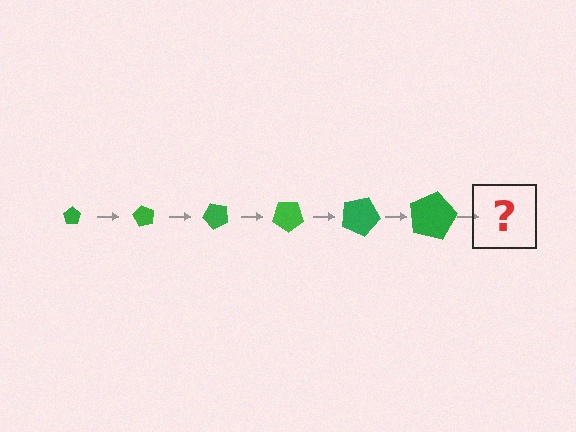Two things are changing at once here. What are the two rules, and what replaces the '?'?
The two rules are that the pentagon grows larger each step and it rotates 60 degrees each step. The '?' should be a pentagon, larger than the previous one and rotated 360 degrees from the start.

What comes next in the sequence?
The next element should be a pentagon, larger than the previous one and rotated 360 degrees from the start.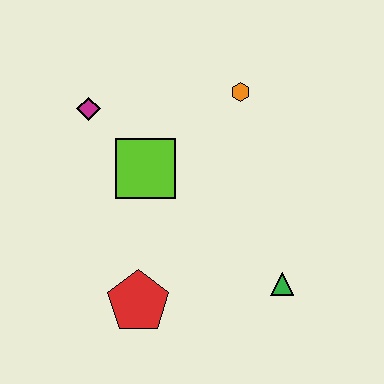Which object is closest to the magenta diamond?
The lime square is closest to the magenta diamond.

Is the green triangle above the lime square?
No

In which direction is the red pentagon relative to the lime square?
The red pentagon is below the lime square.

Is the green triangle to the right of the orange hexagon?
Yes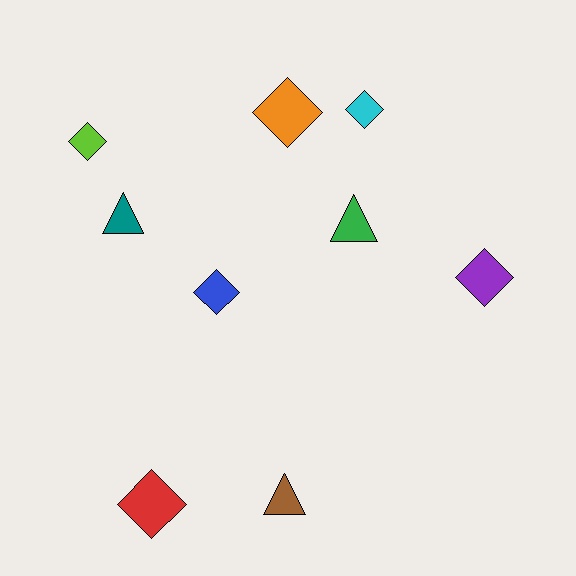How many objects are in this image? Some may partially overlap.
There are 9 objects.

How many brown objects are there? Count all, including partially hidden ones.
There is 1 brown object.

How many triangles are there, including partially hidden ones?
There are 3 triangles.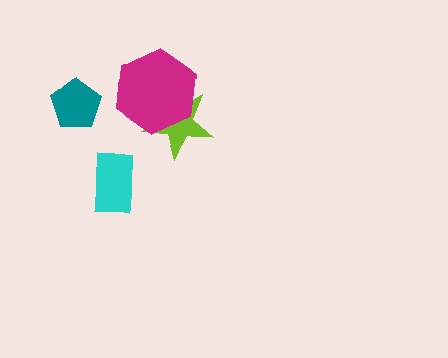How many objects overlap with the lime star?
1 object overlaps with the lime star.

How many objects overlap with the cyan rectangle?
0 objects overlap with the cyan rectangle.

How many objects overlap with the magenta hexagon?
1 object overlaps with the magenta hexagon.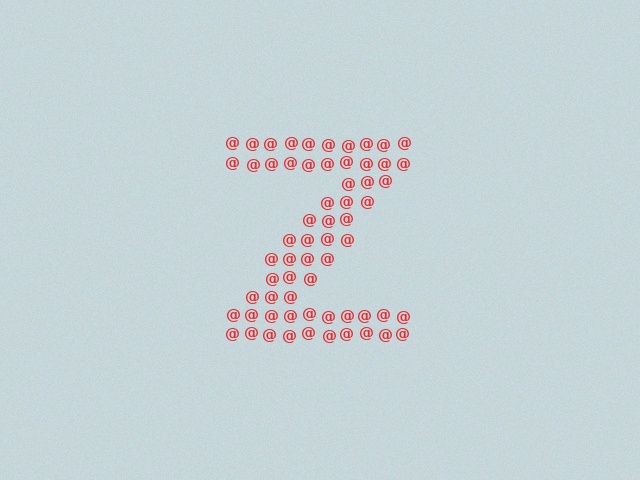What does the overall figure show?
The overall figure shows the letter Z.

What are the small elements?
The small elements are at signs.